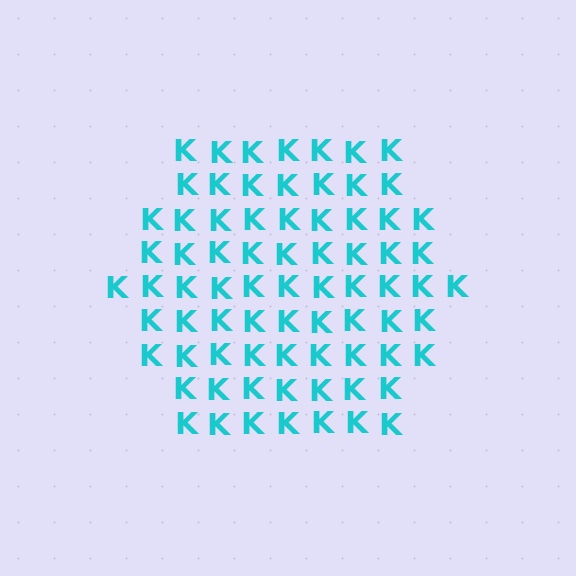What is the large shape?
The large shape is a hexagon.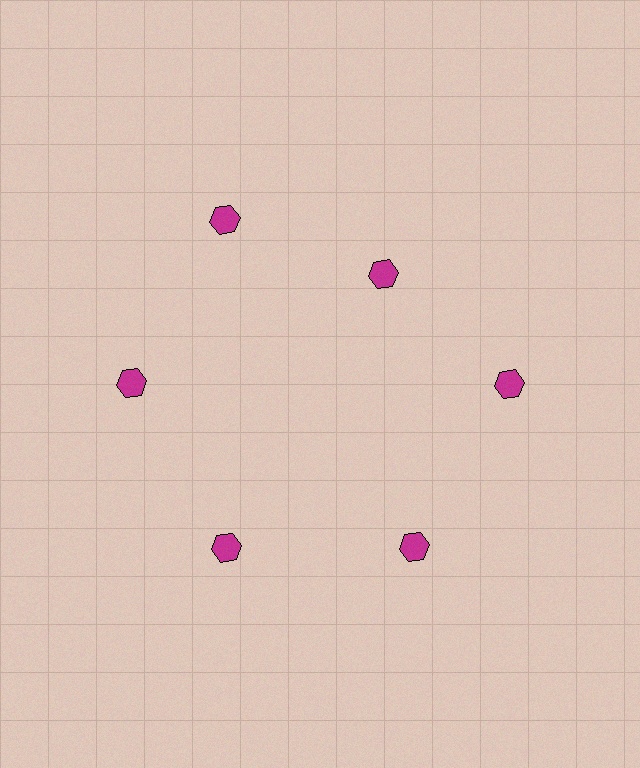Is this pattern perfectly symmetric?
No. The 6 magenta hexagons are arranged in a ring, but one element near the 1 o'clock position is pulled inward toward the center, breaking the 6-fold rotational symmetry.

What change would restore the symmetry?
The symmetry would be restored by moving it outward, back onto the ring so that all 6 hexagons sit at equal angles and equal distance from the center.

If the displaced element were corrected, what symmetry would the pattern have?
It would have 6-fold rotational symmetry — the pattern would map onto itself every 60 degrees.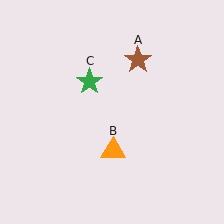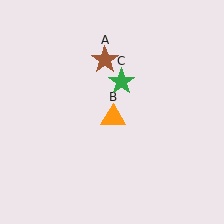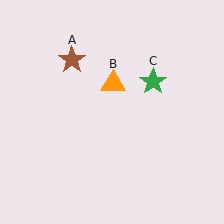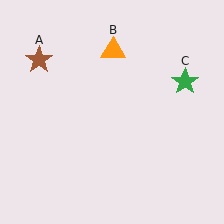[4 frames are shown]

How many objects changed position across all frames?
3 objects changed position: brown star (object A), orange triangle (object B), green star (object C).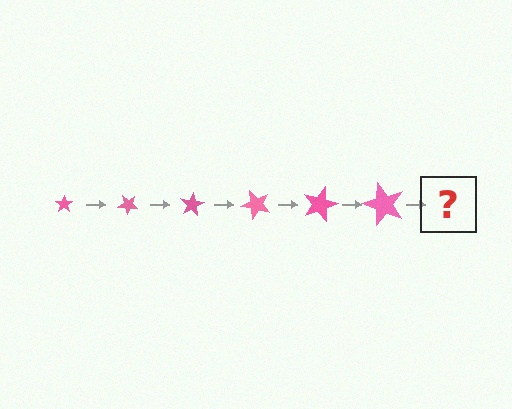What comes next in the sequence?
The next element should be a star, larger than the previous one and rotated 240 degrees from the start.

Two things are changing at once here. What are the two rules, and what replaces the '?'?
The two rules are that the star grows larger each step and it rotates 40 degrees each step. The '?' should be a star, larger than the previous one and rotated 240 degrees from the start.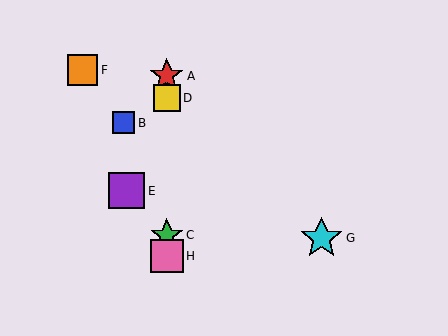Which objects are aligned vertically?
Objects A, C, D, H are aligned vertically.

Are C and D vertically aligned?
Yes, both are at x≈167.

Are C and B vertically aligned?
No, C is at x≈167 and B is at x≈124.